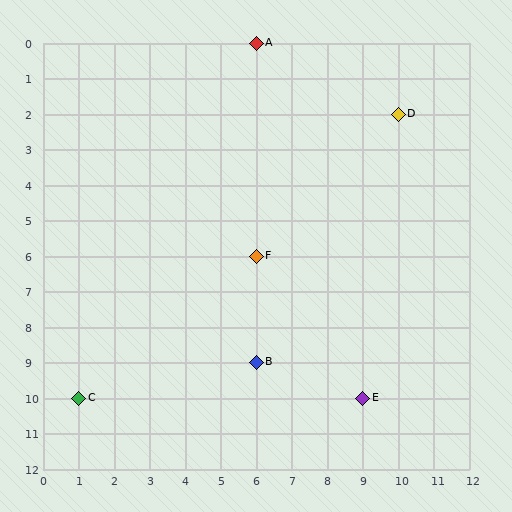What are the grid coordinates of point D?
Point D is at grid coordinates (10, 2).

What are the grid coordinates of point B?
Point B is at grid coordinates (6, 9).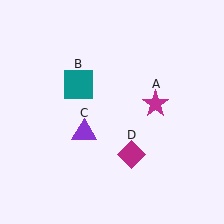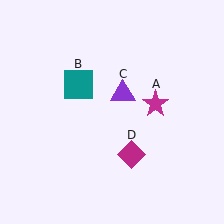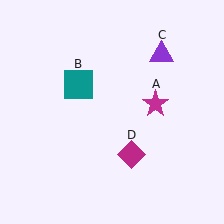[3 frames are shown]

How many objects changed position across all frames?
1 object changed position: purple triangle (object C).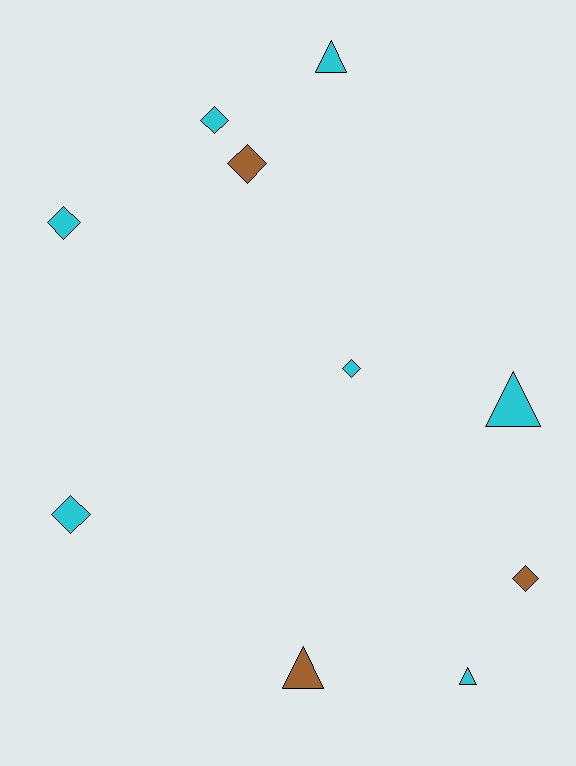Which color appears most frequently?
Cyan, with 7 objects.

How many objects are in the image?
There are 10 objects.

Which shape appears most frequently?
Diamond, with 6 objects.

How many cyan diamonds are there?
There are 4 cyan diamonds.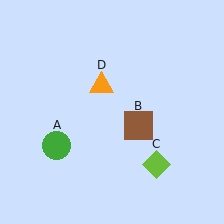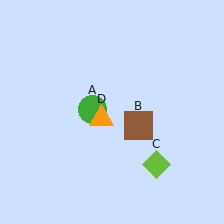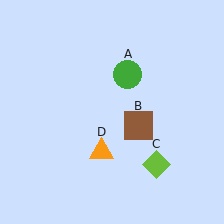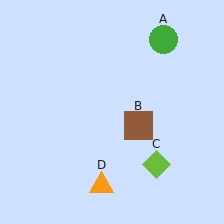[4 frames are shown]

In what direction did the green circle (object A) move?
The green circle (object A) moved up and to the right.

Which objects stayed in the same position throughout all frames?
Brown square (object B) and lime diamond (object C) remained stationary.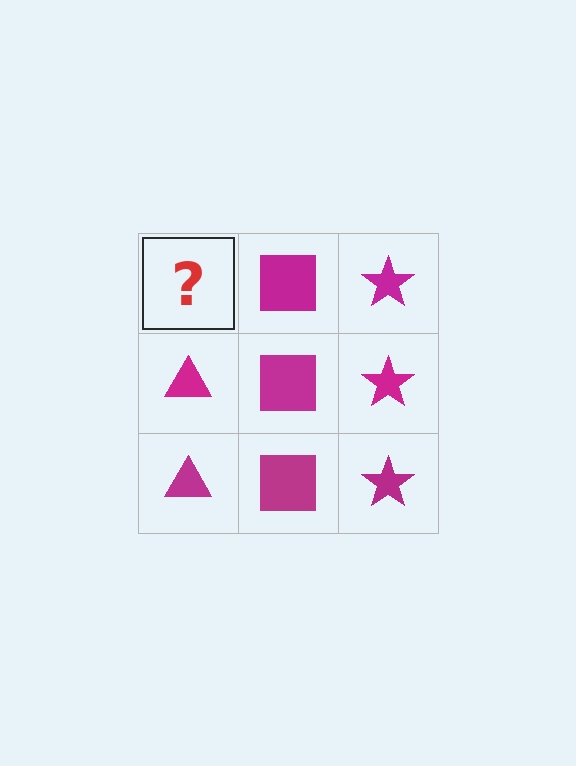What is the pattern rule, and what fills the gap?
The rule is that each column has a consistent shape. The gap should be filled with a magenta triangle.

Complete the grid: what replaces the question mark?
The question mark should be replaced with a magenta triangle.